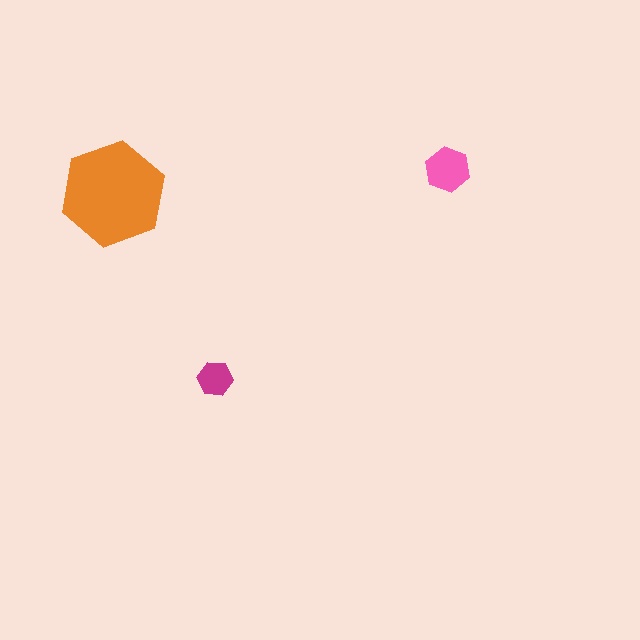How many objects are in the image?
There are 3 objects in the image.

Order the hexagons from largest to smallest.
the orange one, the pink one, the magenta one.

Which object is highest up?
The pink hexagon is topmost.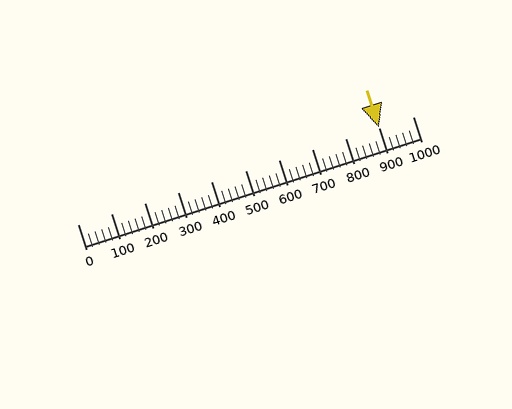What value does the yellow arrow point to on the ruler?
The yellow arrow points to approximately 900.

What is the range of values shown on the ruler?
The ruler shows values from 0 to 1000.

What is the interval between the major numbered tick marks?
The major tick marks are spaced 100 units apart.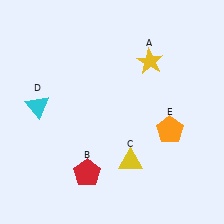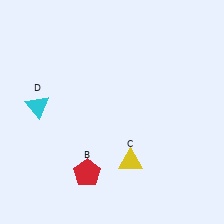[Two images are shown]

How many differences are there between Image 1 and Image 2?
There are 2 differences between the two images.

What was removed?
The orange pentagon (E), the yellow star (A) were removed in Image 2.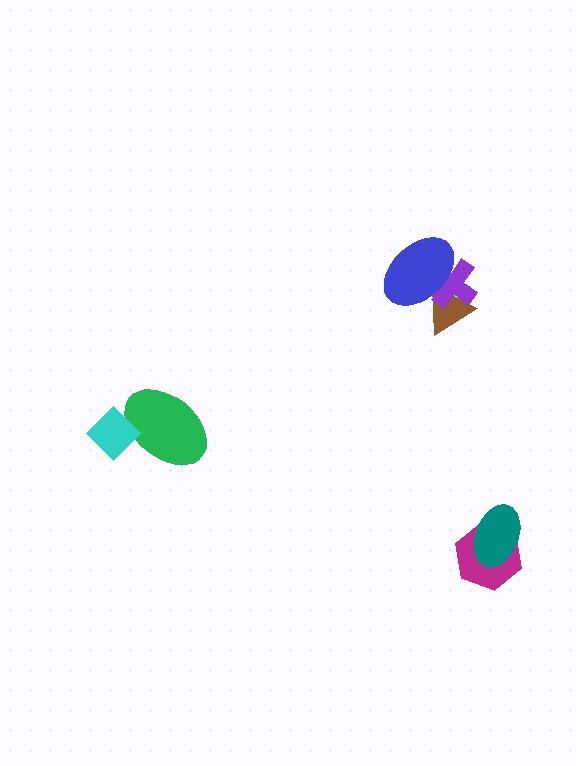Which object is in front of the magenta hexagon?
The teal ellipse is in front of the magenta hexagon.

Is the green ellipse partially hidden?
Yes, it is partially covered by another shape.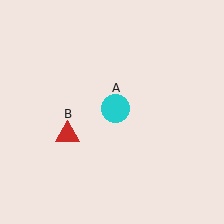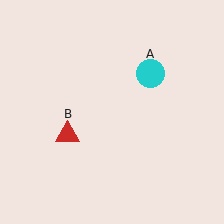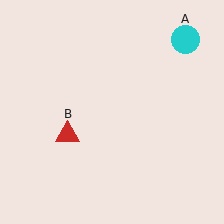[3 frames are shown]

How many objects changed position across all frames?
1 object changed position: cyan circle (object A).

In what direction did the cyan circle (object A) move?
The cyan circle (object A) moved up and to the right.